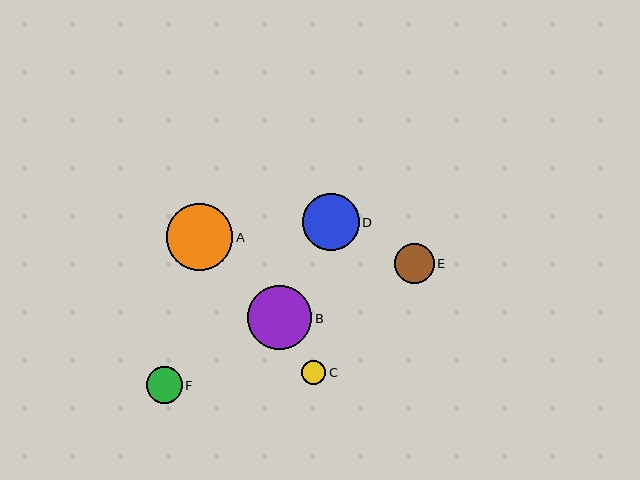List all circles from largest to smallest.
From largest to smallest: A, B, D, E, F, C.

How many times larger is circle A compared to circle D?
Circle A is approximately 1.2 times the size of circle D.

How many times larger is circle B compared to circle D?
Circle B is approximately 1.1 times the size of circle D.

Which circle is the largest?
Circle A is the largest with a size of approximately 66 pixels.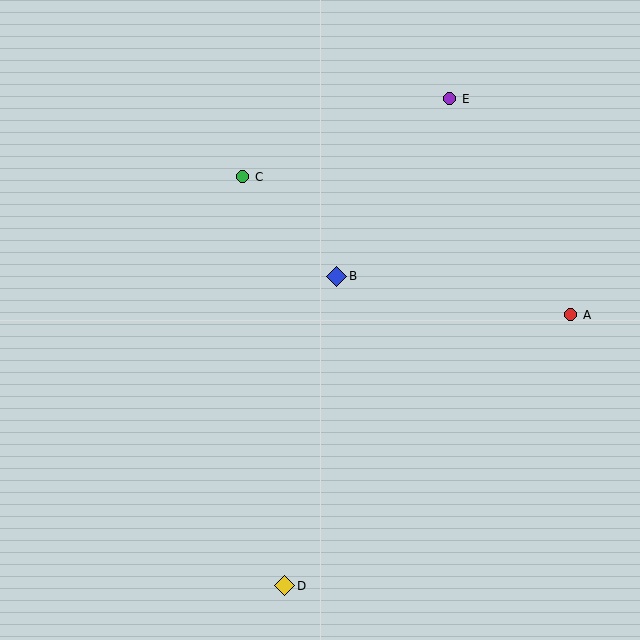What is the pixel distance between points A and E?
The distance between A and E is 247 pixels.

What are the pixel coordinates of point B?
Point B is at (337, 276).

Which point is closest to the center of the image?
Point B at (337, 276) is closest to the center.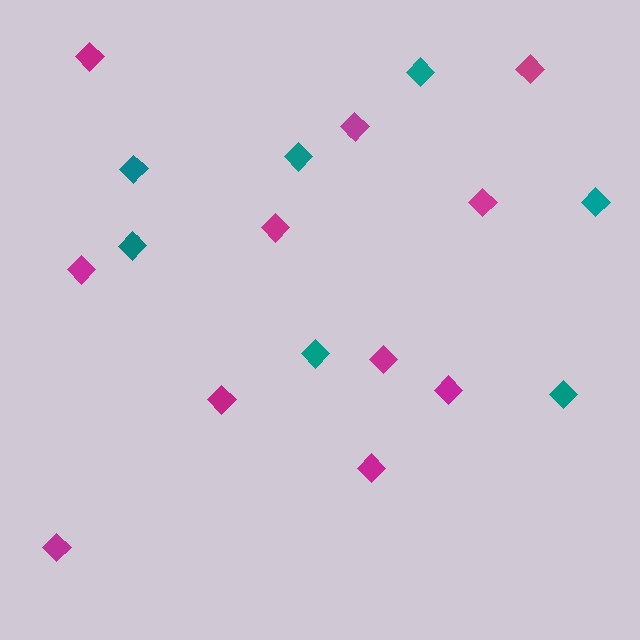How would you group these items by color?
There are 2 groups: one group of magenta diamonds (11) and one group of teal diamonds (7).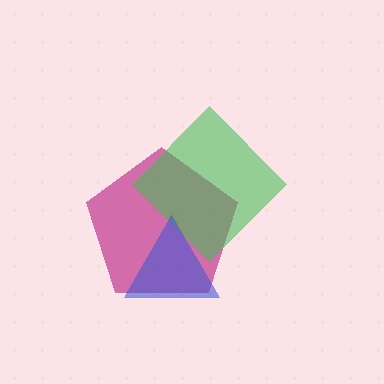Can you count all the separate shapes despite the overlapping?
Yes, there are 3 separate shapes.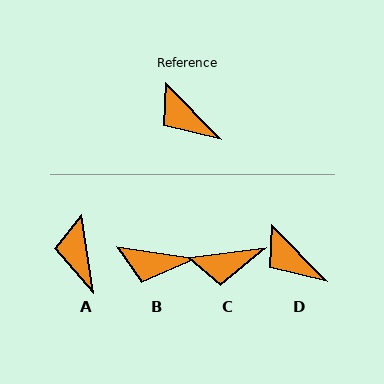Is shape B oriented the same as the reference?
No, it is off by about 37 degrees.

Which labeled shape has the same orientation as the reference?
D.